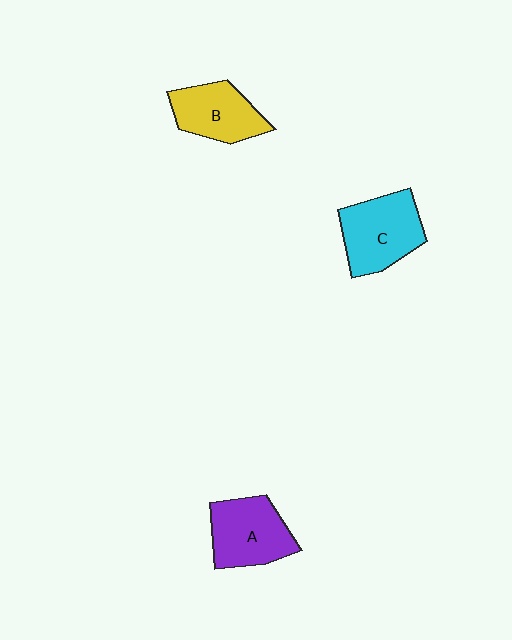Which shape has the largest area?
Shape C (cyan).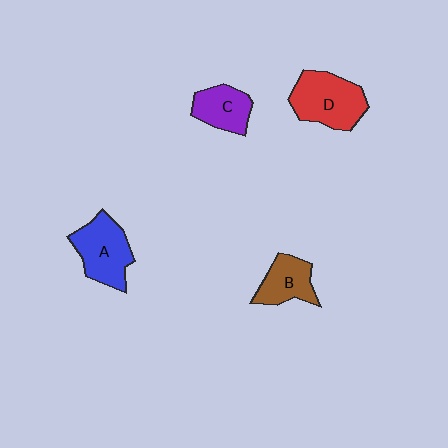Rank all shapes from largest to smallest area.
From largest to smallest: D (red), A (blue), B (brown), C (purple).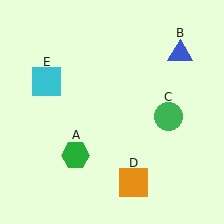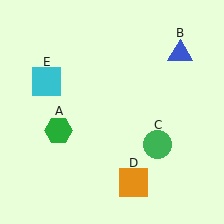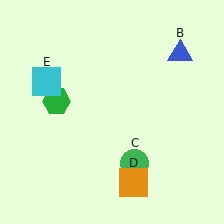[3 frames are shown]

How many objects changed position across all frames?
2 objects changed position: green hexagon (object A), green circle (object C).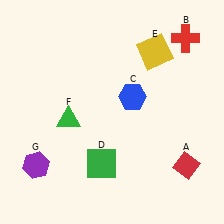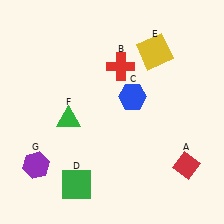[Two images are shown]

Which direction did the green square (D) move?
The green square (D) moved left.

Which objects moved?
The objects that moved are: the red cross (B), the green square (D).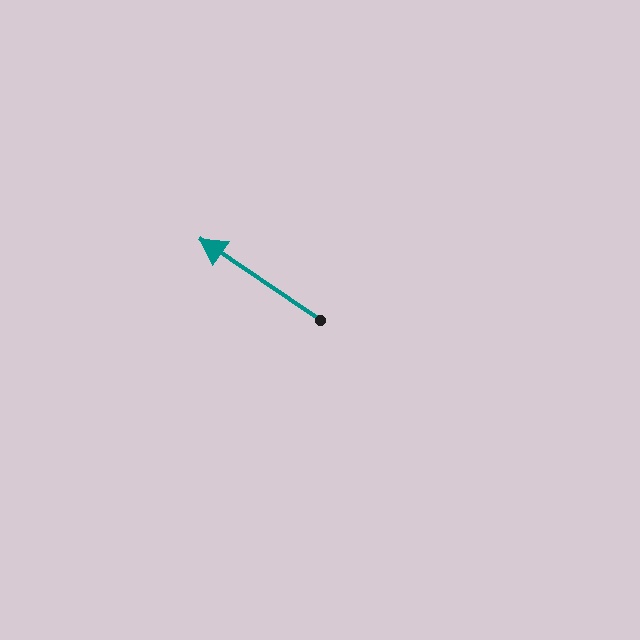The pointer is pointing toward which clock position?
Roughly 10 o'clock.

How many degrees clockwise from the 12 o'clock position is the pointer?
Approximately 304 degrees.